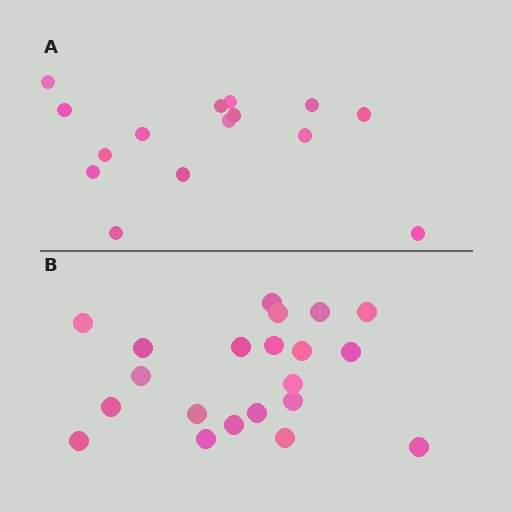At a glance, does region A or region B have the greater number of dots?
Region B (the bottom region) has more dots.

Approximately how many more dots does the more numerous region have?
Region B has about 6 more dots than region A.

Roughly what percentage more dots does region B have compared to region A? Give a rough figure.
About 40% more.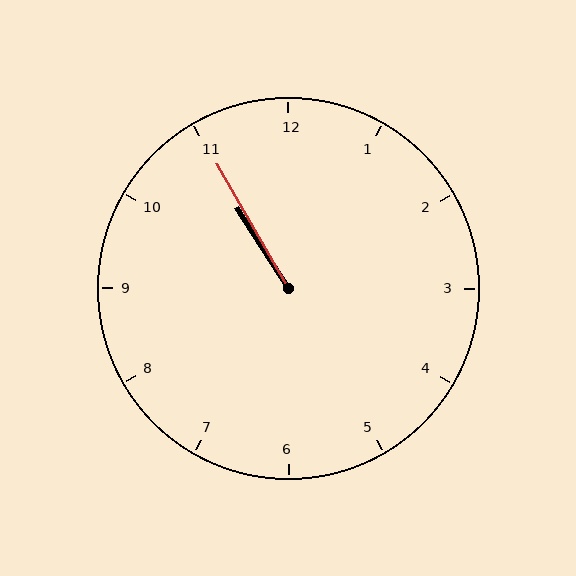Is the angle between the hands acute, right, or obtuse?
It is acute.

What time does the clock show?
10:55.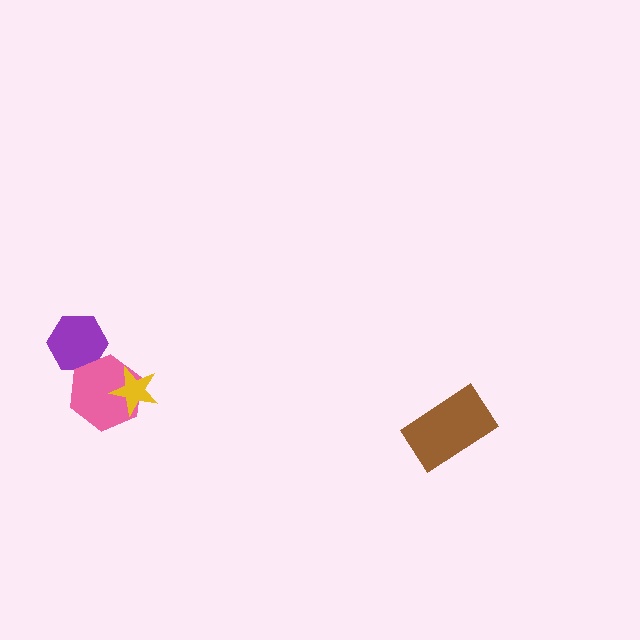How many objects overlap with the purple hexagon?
1 object overlaps with the purple hexagon.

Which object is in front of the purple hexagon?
The pink hexagon is in front of the purple hexagon.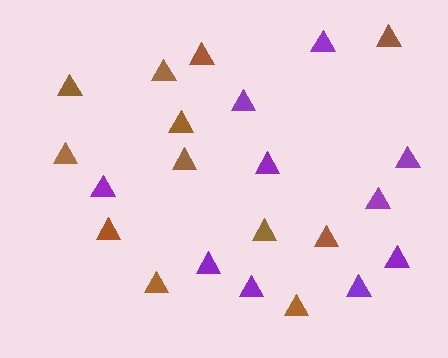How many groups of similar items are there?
There are 2 groups: one group of brown triangles (12) and one group of purple triangles (10).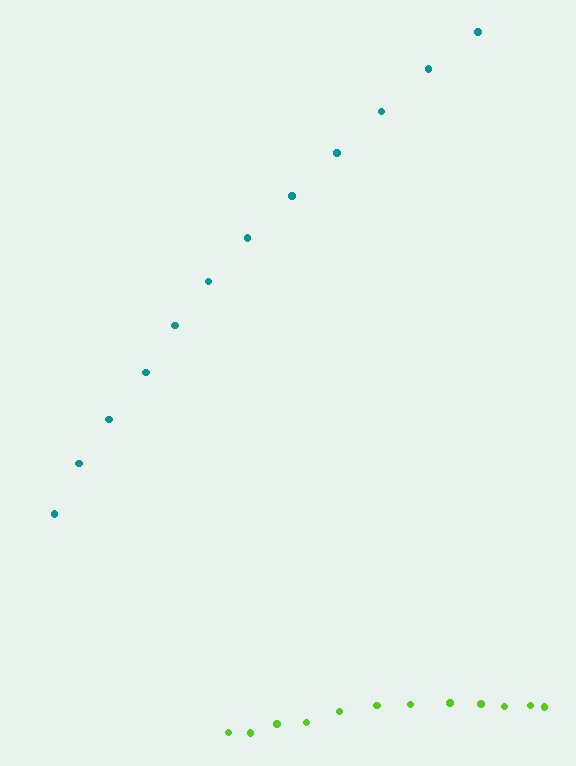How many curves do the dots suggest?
There are 2 distinct paths.